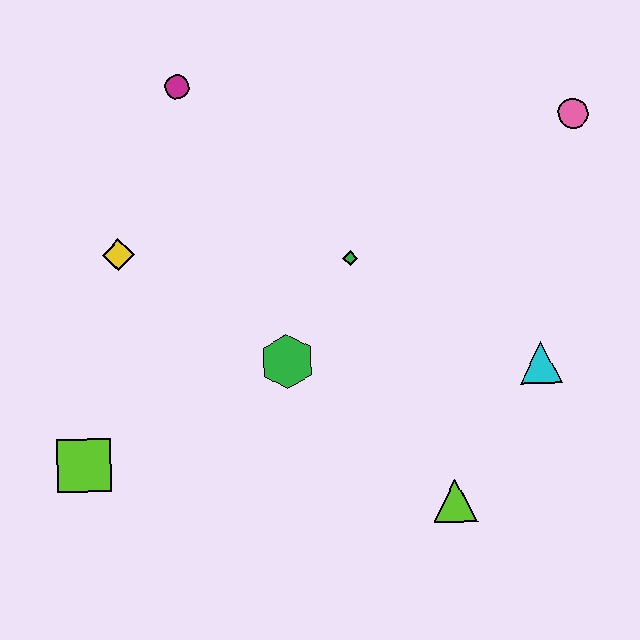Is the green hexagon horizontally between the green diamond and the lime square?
Yes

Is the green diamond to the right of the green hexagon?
Yes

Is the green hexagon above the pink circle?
No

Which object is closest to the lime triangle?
The cyan triangle is closest to the lime triangle.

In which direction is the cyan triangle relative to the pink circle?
The cyan triangle is below the pink circle.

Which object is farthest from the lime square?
The pink circle is farthest from the lime square.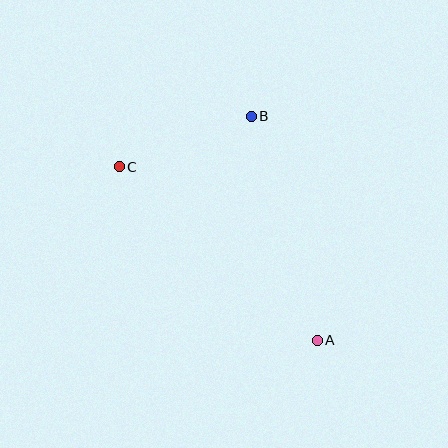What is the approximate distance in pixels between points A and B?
The distance between A and B is approximately 233 pixels.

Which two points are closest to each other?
Points B and C are closest to each other.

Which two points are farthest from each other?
Points A and C are farthest from each other.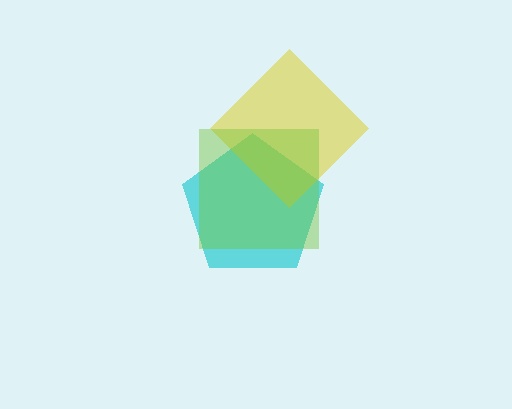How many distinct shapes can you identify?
There are 3 distinct shapes: a cyan pentagon, a yellow diamond, a lime square.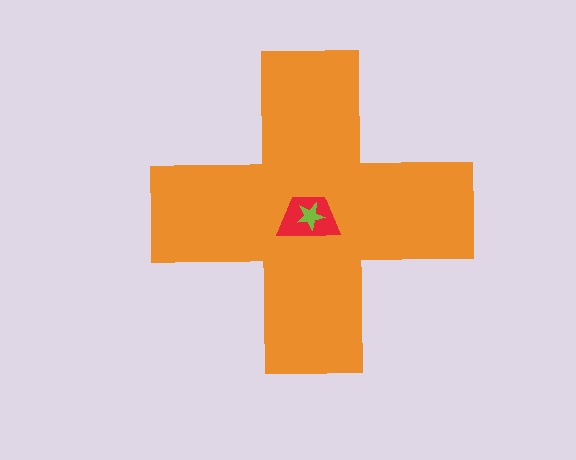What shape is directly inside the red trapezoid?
The lime star.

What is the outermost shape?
The orange cross.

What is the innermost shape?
The lime star.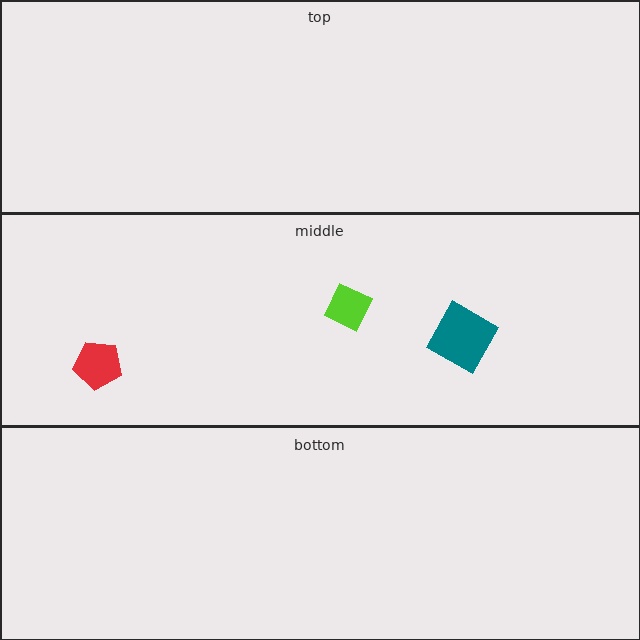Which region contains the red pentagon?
The middle region.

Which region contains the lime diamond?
The middle region.